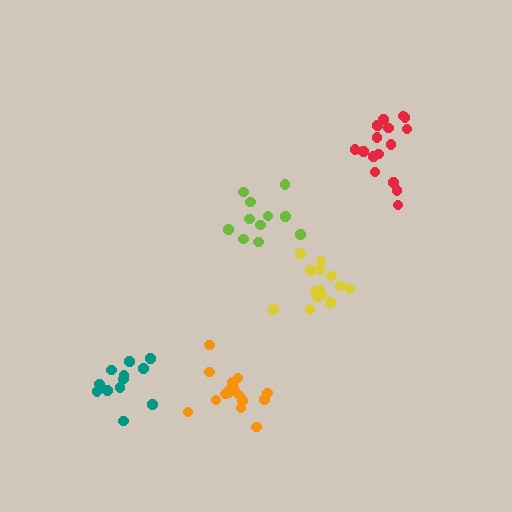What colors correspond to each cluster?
The clusters are colored: orange, yellow, lime, teal, red.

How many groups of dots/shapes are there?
There are 5 groups.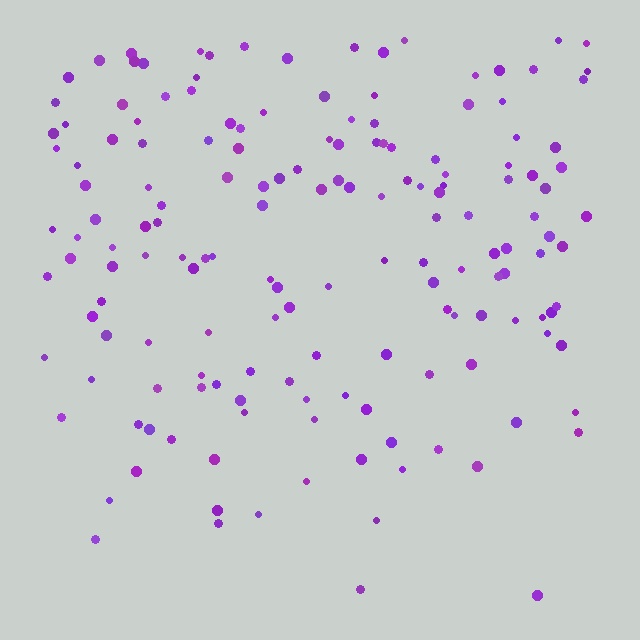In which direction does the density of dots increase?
From bottom to top, with the top side densest.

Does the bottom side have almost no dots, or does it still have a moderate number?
Still a moderate number, just noticeably fewer than the top.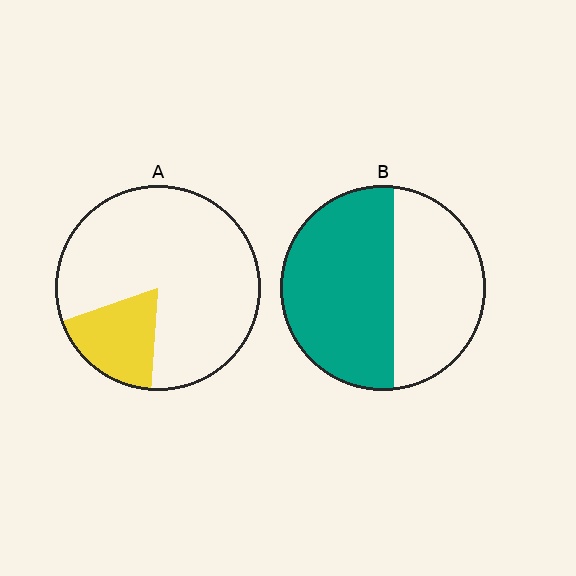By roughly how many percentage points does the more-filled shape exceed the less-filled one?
By roughly 40 percentage points (B over A).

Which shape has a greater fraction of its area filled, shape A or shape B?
Shape B.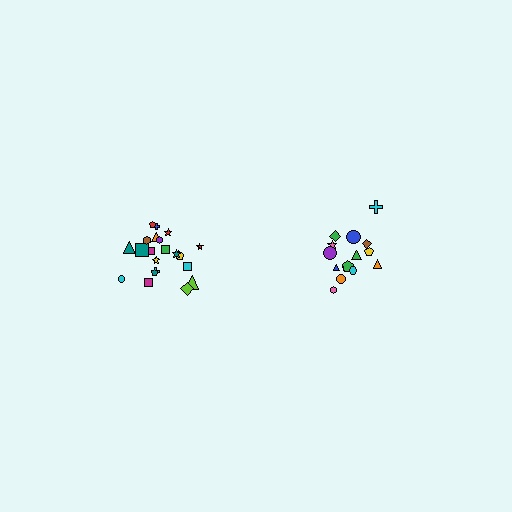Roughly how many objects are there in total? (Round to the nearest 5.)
Roughly 35 objects in total.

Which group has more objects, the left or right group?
The left group.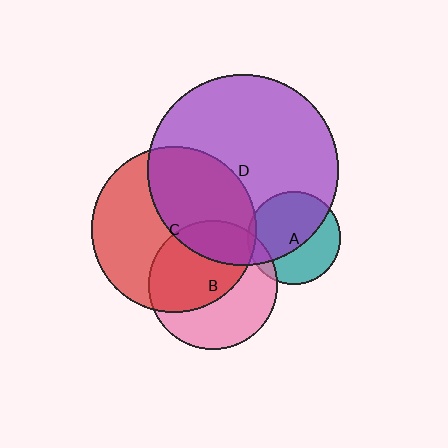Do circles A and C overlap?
Yes.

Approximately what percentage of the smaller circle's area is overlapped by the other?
Approximately 5%.